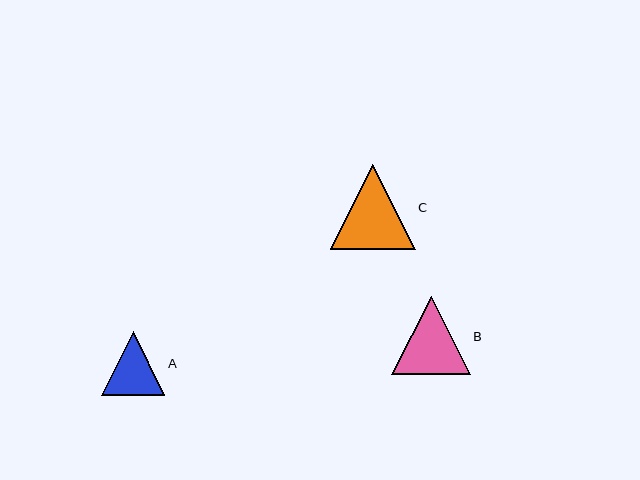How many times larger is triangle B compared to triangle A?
Triangle B is approximately 1.2 times the size of triangle A.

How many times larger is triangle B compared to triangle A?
Triangle B is approximately 1.2 times the size of triangle A.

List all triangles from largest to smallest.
From largest to smallest: C, B, A.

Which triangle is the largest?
Triangle C is the largest with a size of approximately 85 pixels.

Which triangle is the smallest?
Triangle A is the smallest with a size of approximately 63 pixels.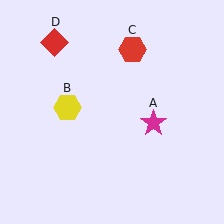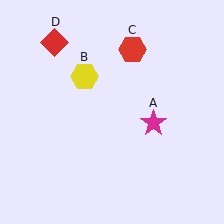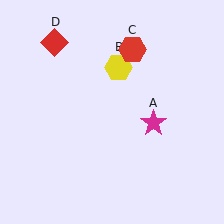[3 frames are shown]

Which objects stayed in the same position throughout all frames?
Magenta star (object A) and red hexagon (object C) and red diamond (object D) remained stationary.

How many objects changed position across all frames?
1 object changed position: yellow hexagon (object B).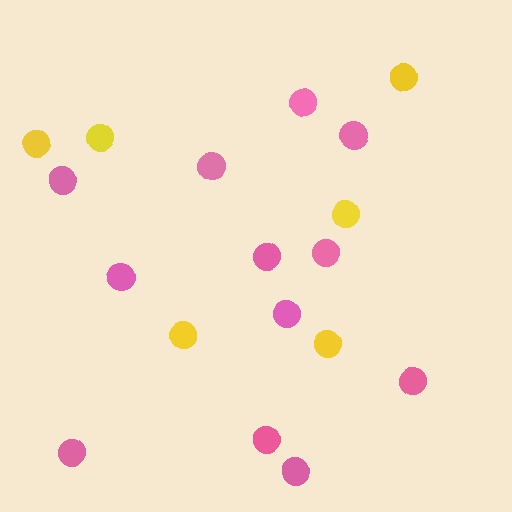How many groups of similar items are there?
There are 2 groups: one group of yellow circles (6) and one group of pink circles (12).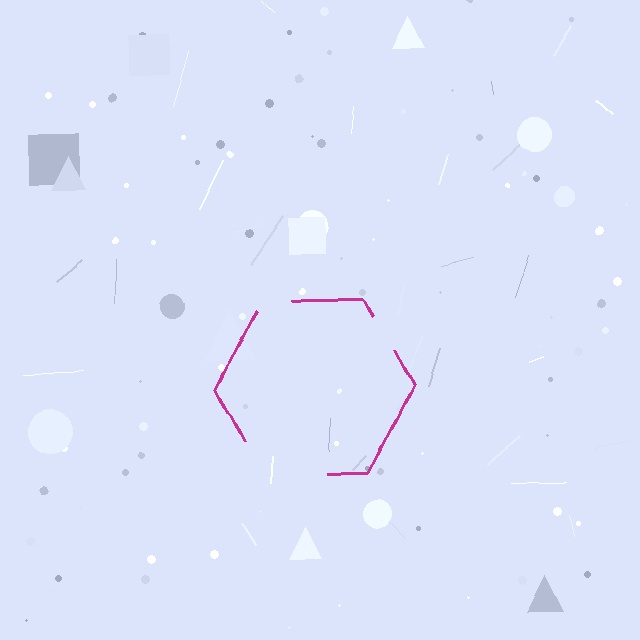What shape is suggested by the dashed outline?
The dashed outline suggests a hexagon.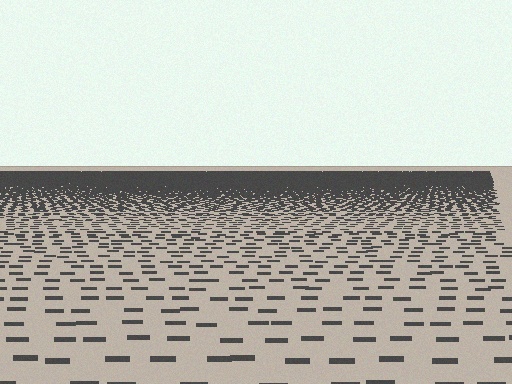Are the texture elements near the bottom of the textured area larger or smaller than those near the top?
Larger. Near the bottom, elements are closer to the viewer and appear at a bigger on-screen size.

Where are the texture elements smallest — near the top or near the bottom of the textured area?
Near the top.